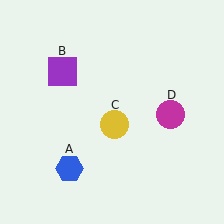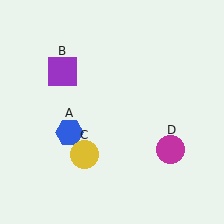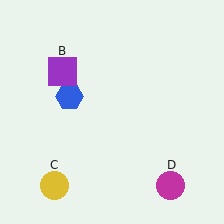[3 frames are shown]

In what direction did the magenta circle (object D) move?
The magenta circle (object D) moved down.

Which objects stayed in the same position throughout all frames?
Purple square (object B) remained stationary.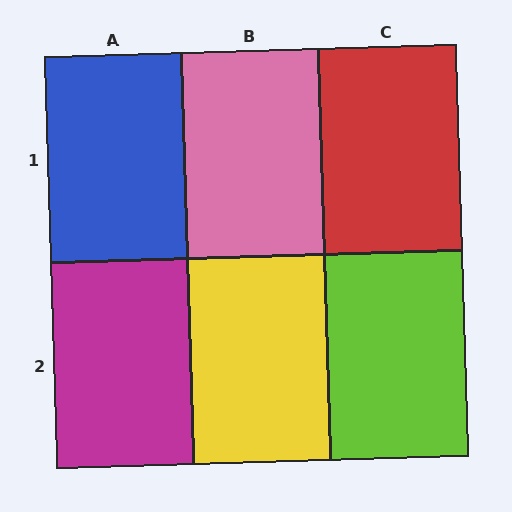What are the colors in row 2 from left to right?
Magenta, yellow, lime.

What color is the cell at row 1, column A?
Blue.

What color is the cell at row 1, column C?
Red.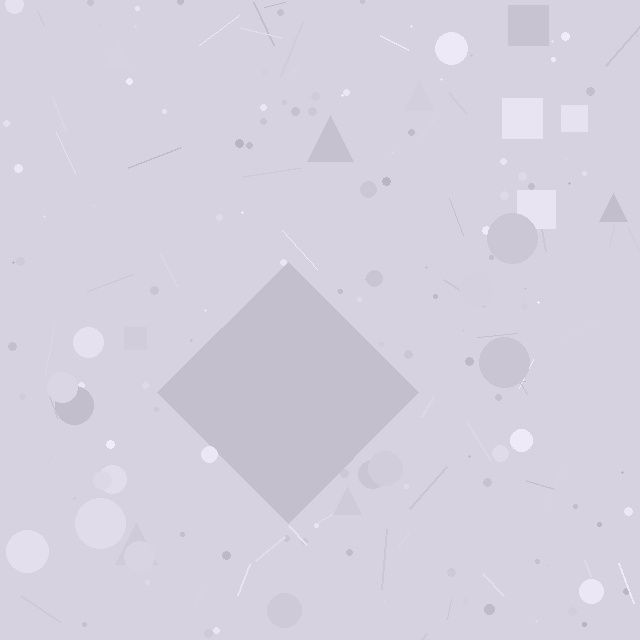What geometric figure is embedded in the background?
A diamond is embedded in the background.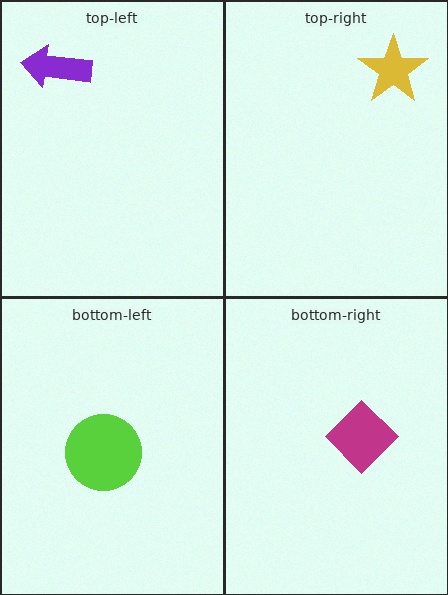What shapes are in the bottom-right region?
The magenta diamond.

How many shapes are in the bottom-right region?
1.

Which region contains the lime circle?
The bottom-left region.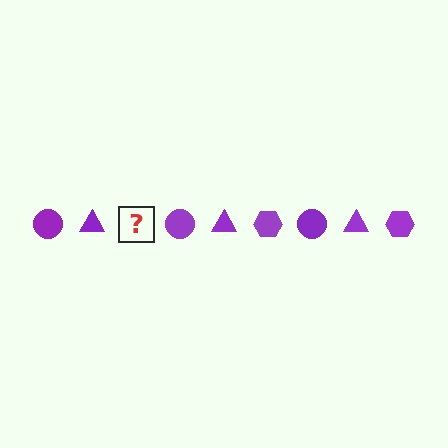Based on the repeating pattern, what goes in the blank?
The blank should be a purple hexagon.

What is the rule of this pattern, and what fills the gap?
The rule is that the pattern cycles through circle, triangle, hexagon shapes in purple. The gap should be filled with a purple hexagon.